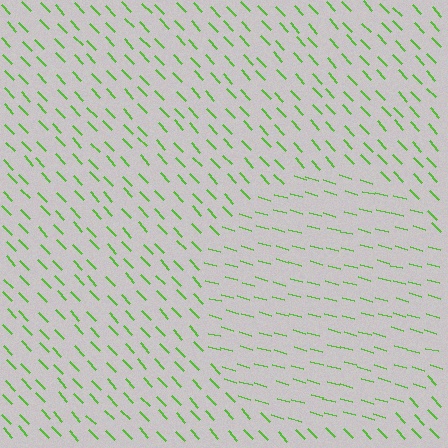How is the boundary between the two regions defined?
The boundary is defined purely by a change in line orientation (approximately 31 degrees difference). All lines are the same color and thickness.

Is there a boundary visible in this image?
Yes, there is a texture boundary formed by a change in line orientation.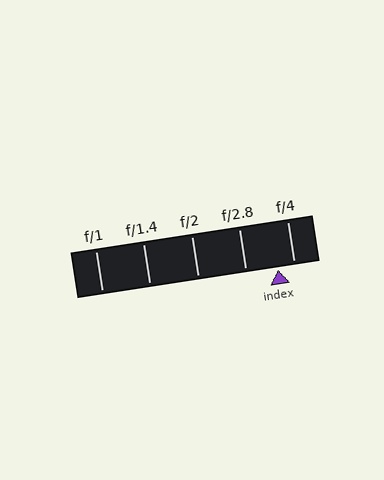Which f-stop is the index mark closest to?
The index mark is closest to f/4.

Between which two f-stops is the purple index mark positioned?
The index mark is between f/2.8 and f/4.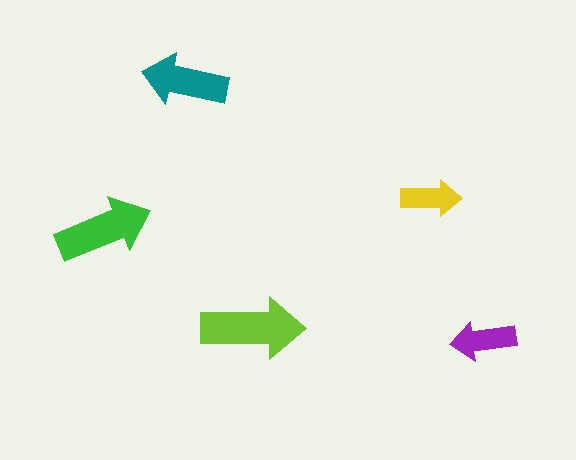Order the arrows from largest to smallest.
the lime one, the green one, the teal one, the purple one, the yellow one.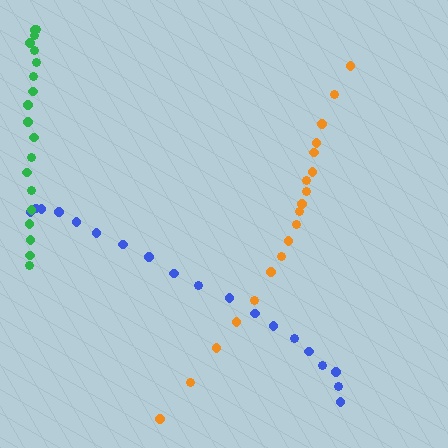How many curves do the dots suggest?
There are 3 distinct paths.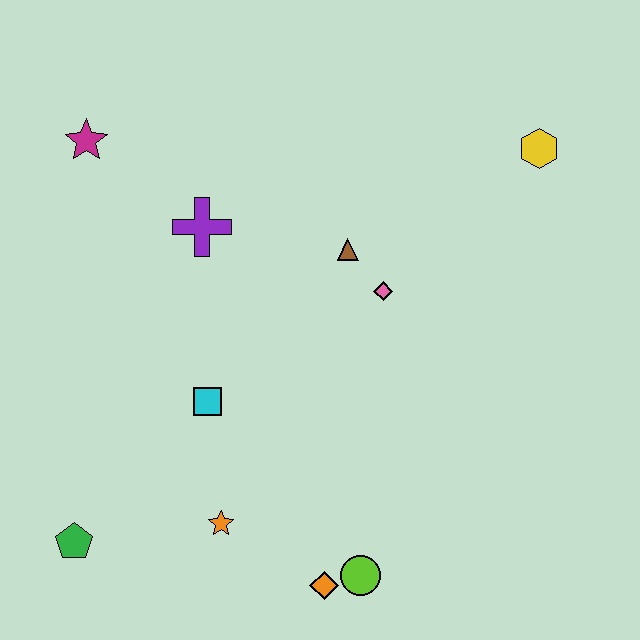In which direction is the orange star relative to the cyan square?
The orange star is below the cyan square.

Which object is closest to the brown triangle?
The pink diamond is closest to the brown triangle.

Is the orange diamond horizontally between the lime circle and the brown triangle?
No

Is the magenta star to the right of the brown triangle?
No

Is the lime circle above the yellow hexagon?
No